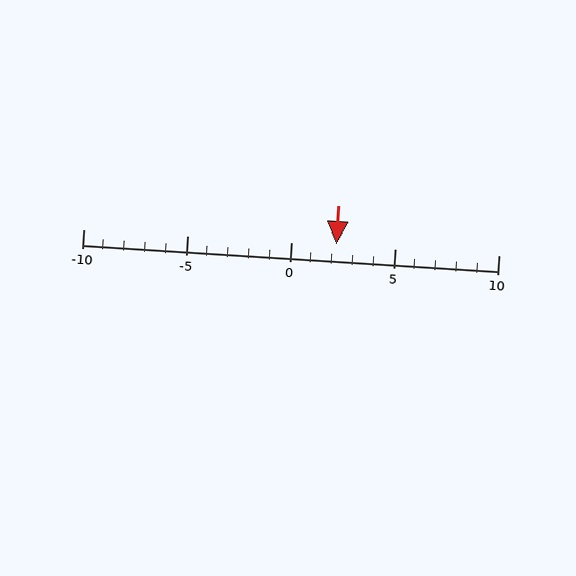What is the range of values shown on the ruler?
The ruler shows values from -10 to 10.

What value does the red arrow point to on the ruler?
The red arrow points to approximately 2.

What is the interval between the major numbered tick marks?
The major tick marks are spaced 5 units apart.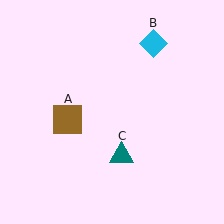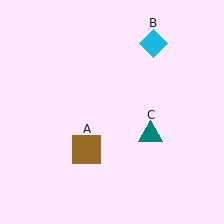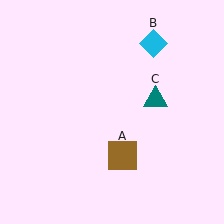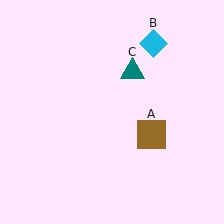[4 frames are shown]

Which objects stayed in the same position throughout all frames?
Cyan diamond (object B) remained stationary.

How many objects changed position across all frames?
2 objects changed position: brown square (object A), teal triangle (object C).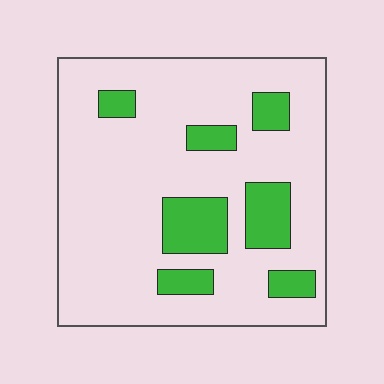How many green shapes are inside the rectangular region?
7.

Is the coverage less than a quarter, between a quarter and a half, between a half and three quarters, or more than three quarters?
Less than a quarter.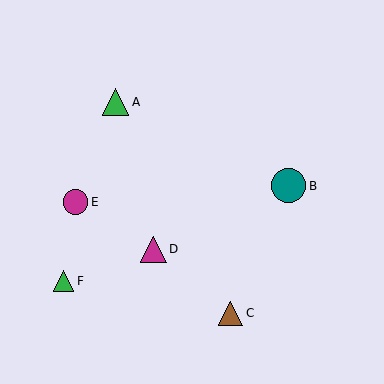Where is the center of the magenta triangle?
The center of the magenta triangle is at (153, 249).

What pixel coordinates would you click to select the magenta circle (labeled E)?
Click at (75, 202) to select the magenta circle E.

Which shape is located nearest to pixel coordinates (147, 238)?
The magenta triangle (labeled D) at (153, 249) is nearest to that location.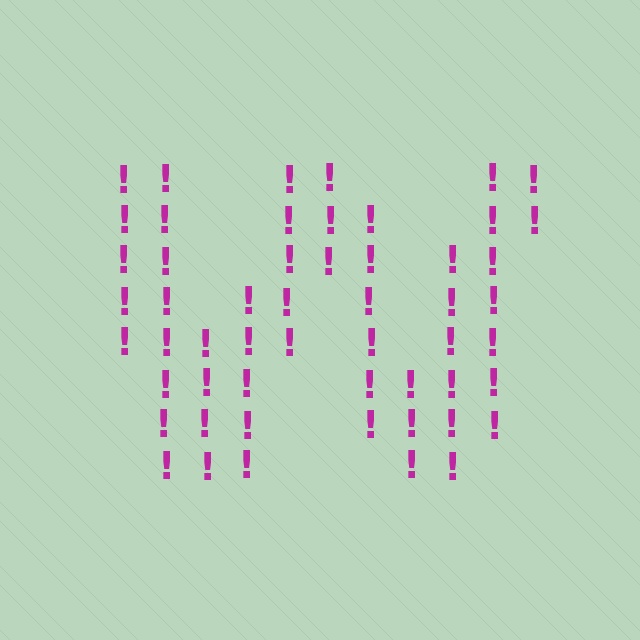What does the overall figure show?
The overall figure shows the letter W.